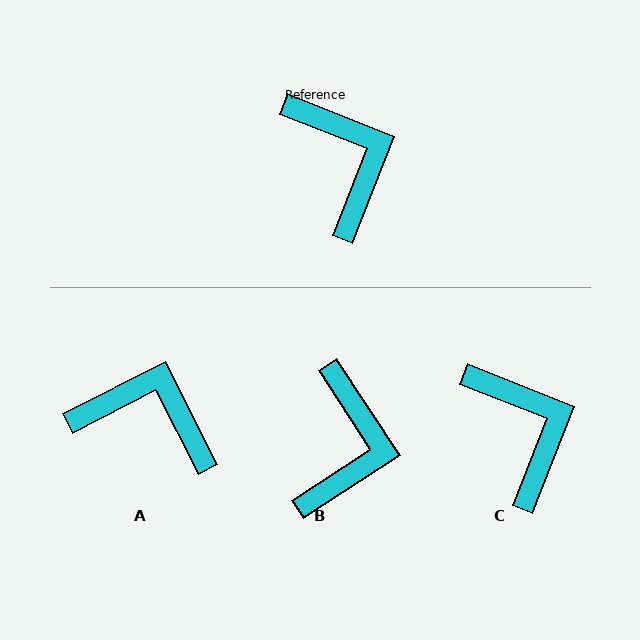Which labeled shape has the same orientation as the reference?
C.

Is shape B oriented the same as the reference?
No, it is off by about 35 degrees.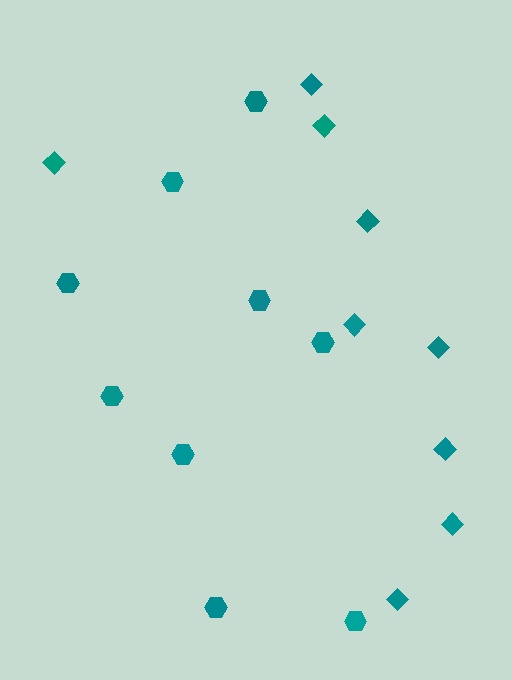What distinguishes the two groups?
There are 2 groups: one group of hexagons (9) and one group of diamonds (9).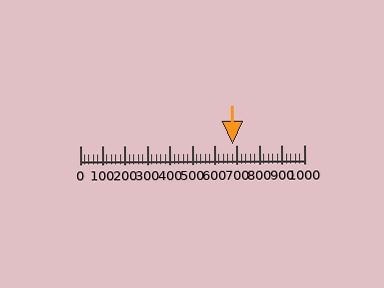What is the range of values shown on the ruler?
The ruler shows values from 0 to 1000.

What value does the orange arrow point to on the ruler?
The orange arrow points to approximately 679.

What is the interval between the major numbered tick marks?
The major tick marks are spaced 100 units apart.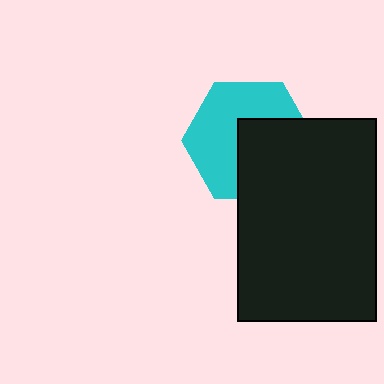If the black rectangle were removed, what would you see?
You would see the complete cyan hexagon.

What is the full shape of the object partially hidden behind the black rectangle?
The partially hidden object is a cyan hexagon.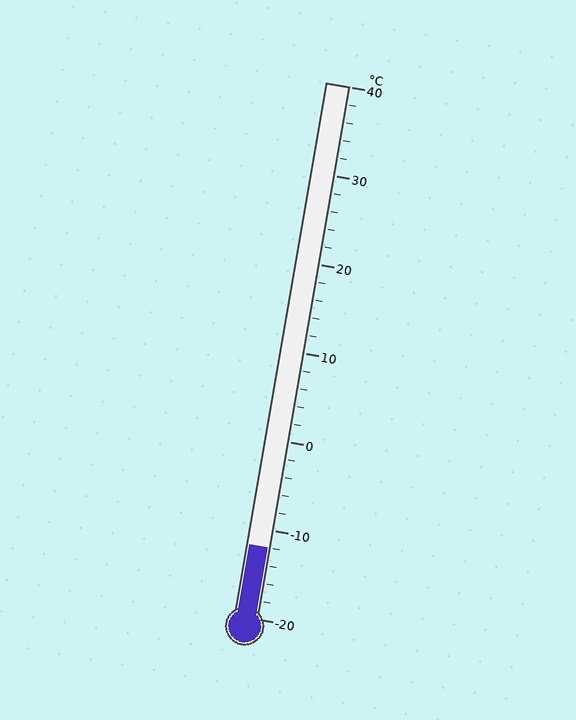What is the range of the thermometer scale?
The thermometer scale ranges from -20°C to 40°C.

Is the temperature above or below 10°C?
The temperature is below 10°C.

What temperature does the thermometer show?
The thermometer shows approximately -12°C.